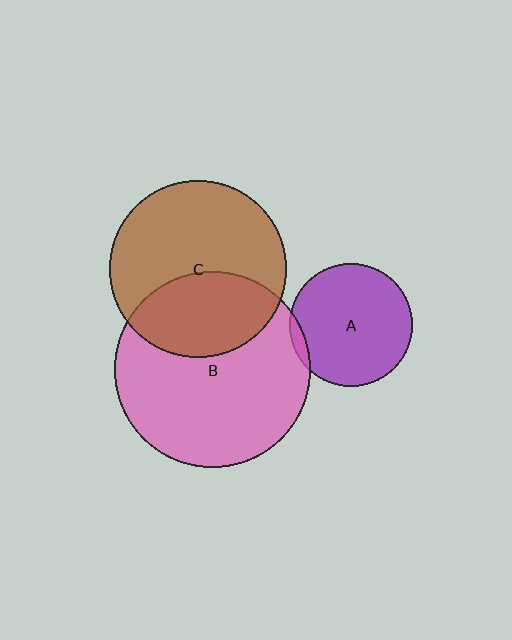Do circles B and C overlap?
Yes.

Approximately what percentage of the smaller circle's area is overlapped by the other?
Approximately 40%.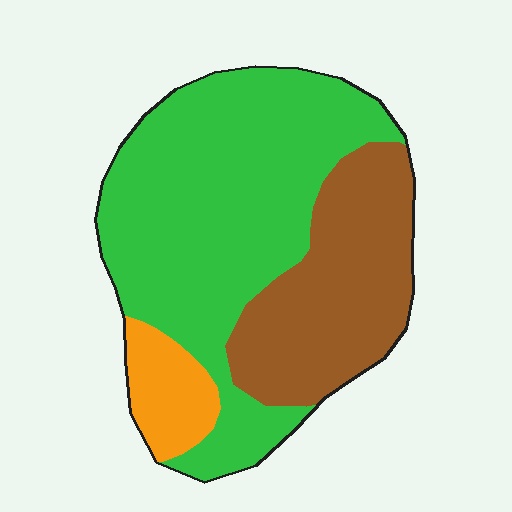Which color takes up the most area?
Green, at roughly 60%.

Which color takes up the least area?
Orange, at roughly 10%.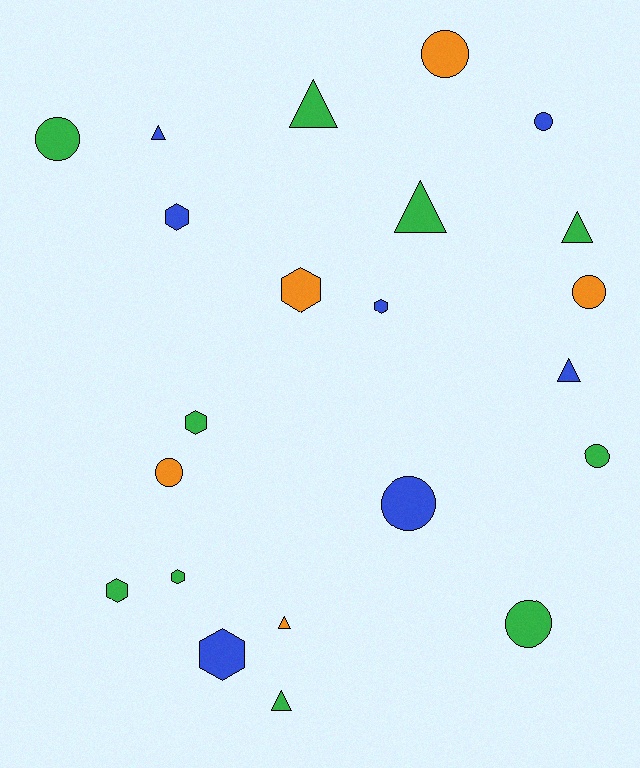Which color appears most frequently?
Green, with 10 objects.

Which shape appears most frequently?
Circle, with 8 objects.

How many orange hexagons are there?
There is 1 orange hexagon.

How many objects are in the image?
There are 22 objects.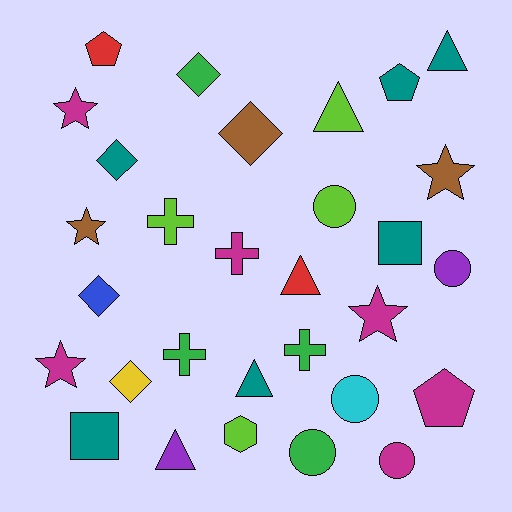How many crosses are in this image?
There are 4 crosses.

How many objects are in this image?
There are 30 objects.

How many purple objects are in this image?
There are 2 purple objects.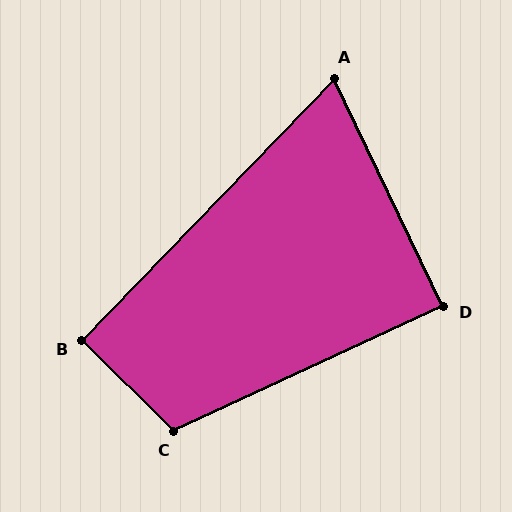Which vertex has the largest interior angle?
C, at approximately 111 degrees.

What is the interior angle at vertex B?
Approximately 91 degrees (approximately right).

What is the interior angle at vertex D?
Approximately 89 degrees (approximately right).